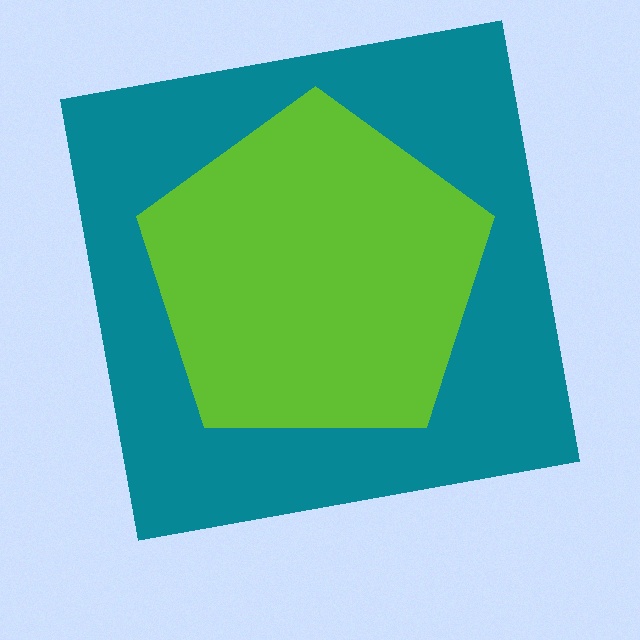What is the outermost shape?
The teal square.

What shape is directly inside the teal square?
The lime pentagon.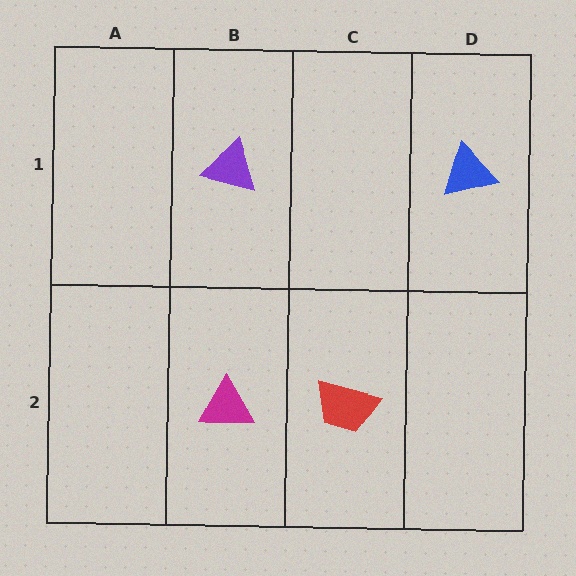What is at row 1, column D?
A blue triangle.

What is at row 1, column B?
A purple triangle.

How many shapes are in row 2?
2 shapes.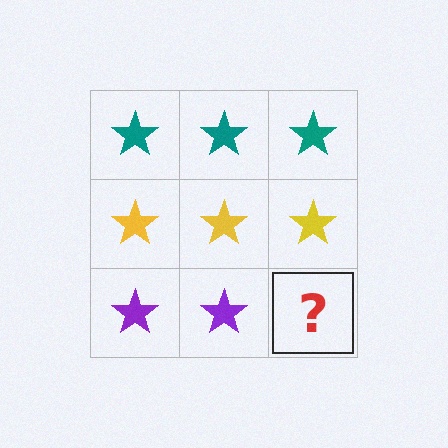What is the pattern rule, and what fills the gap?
The rule is that each row has a consistent color. The gap should be filled with a purple star.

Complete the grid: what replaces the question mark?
The question mark should be replaced with a purple star.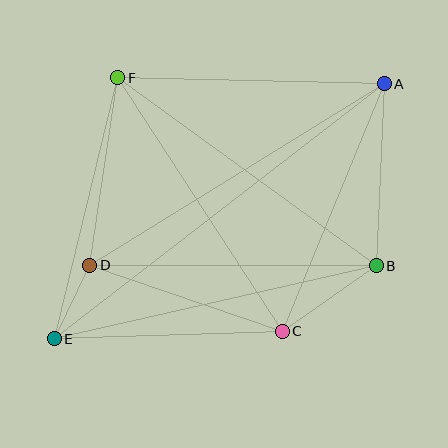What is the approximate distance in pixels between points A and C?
The distance between A and C is approximately 267 pixels.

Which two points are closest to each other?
Points D and E are closest to each other.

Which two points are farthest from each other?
Points A and E are farthest from each other.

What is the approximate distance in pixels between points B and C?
The distance between B and C is approximately 114 pixels.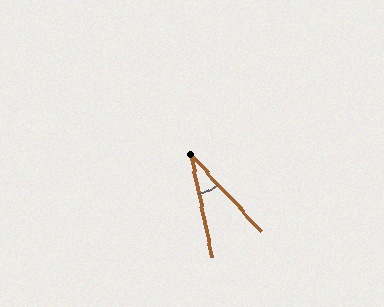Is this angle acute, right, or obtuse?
It is acute.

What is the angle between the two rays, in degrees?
Approximately 31 degrees.